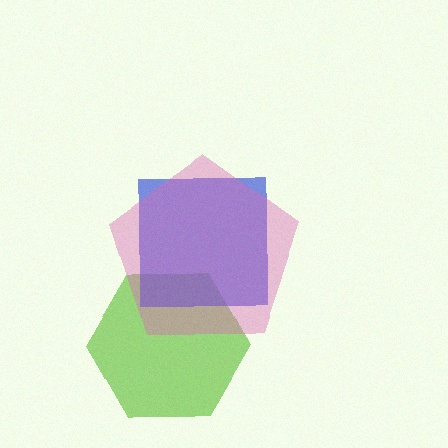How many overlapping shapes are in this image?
There are 3 overlapping shapes in the image.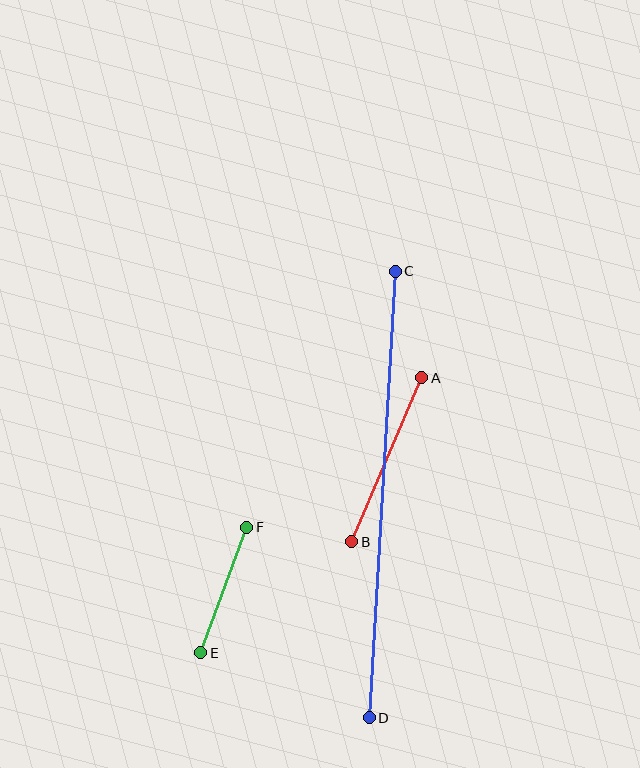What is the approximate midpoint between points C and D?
The midpoint is at approximately (382, 494) pixels.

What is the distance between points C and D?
The distance is approximately 447 pixels.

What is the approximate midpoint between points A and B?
The midpoint is at approximately (387, 460) pixels.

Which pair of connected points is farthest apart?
Points C and D are farthest apart.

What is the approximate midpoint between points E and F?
The midpoint is at approximately (224, 590) pixels.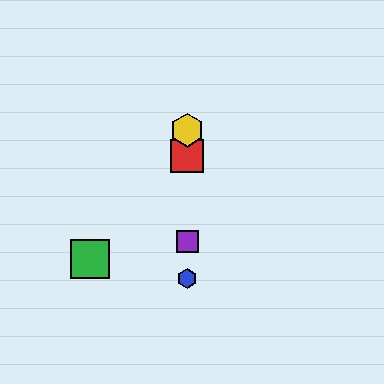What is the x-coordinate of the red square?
The red square is at x≈187.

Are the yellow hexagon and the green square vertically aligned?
No, the yellow hexagon is at x≈187 and the green square is at x≈90.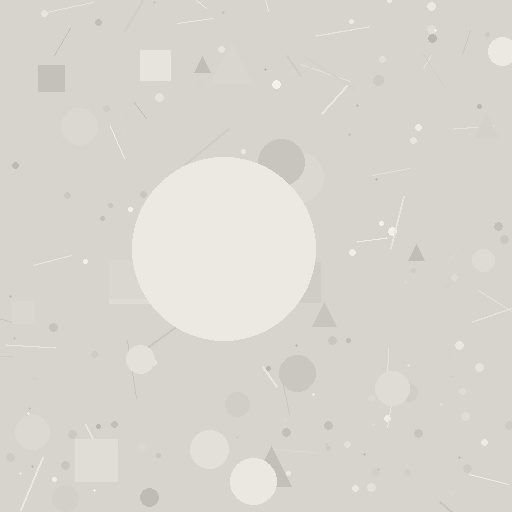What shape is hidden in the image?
A circle is hidden in the image.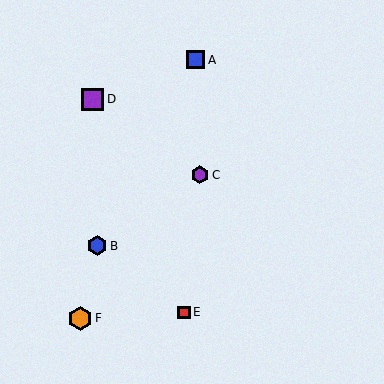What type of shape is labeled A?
Shape A is a blue square.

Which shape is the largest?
The orange hexagon (labeled F) is the largest.